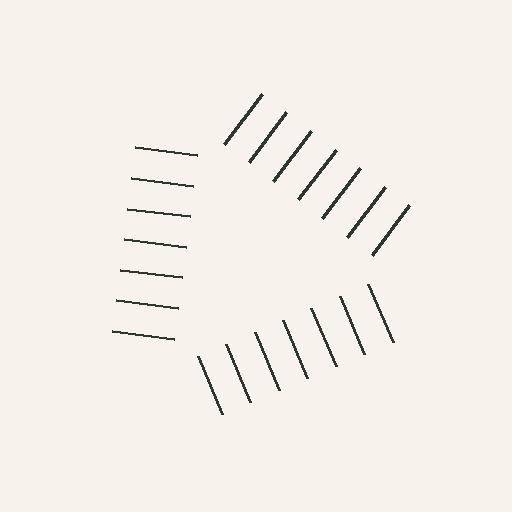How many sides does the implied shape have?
3 sides — the line-ends trace a triangle.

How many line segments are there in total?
21 — 7 along each of the 3 edges.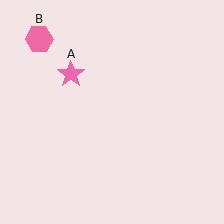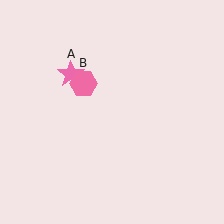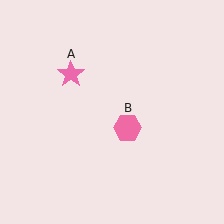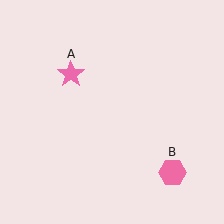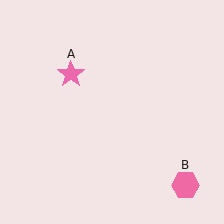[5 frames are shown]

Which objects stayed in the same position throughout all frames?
Pink star (object A) remained stationary.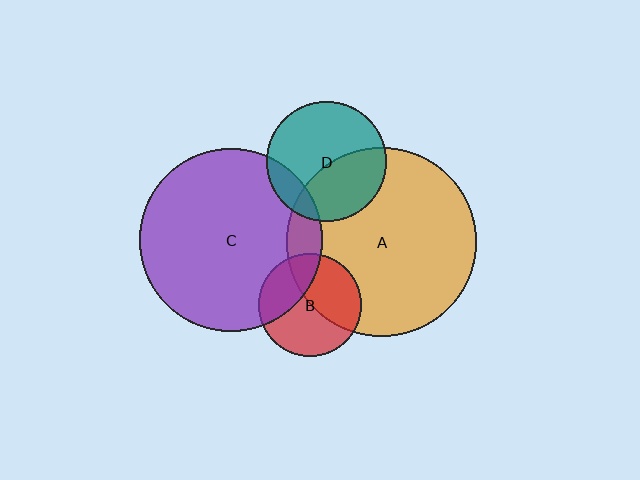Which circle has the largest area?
Circle A (orange).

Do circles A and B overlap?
Yes.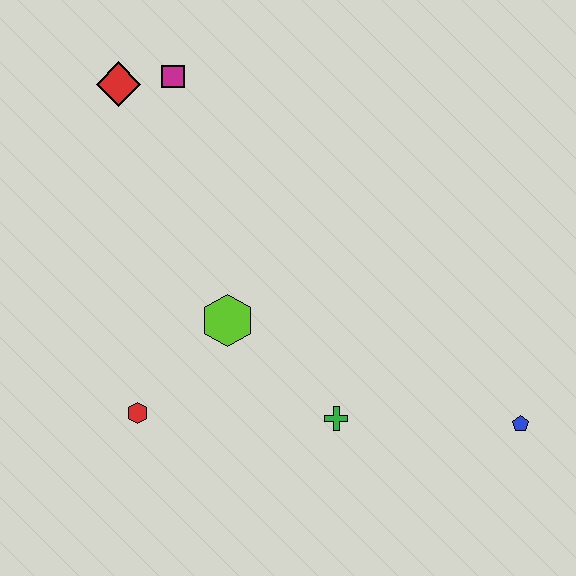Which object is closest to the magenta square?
The red diamond is closest to the magenta square.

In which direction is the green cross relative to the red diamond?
The green cross is below the red diamond.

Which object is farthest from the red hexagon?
The blue pentagon is farthest from the red hexagon.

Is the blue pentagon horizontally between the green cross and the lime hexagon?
No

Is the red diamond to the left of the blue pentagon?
Yes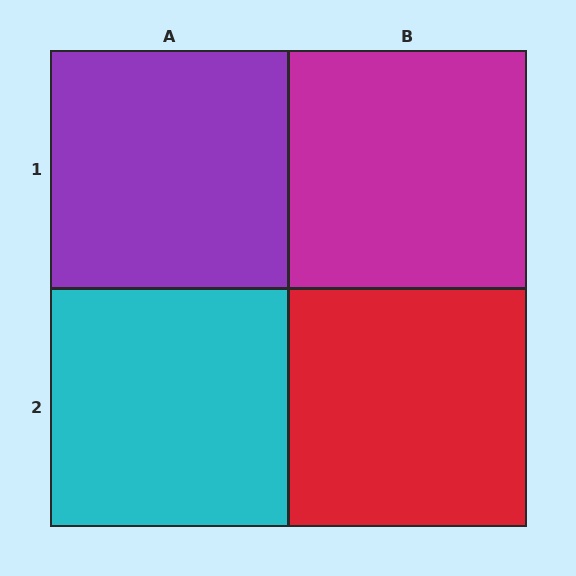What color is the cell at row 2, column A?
Cyan.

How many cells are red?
1 cell is red.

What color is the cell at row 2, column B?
Red.